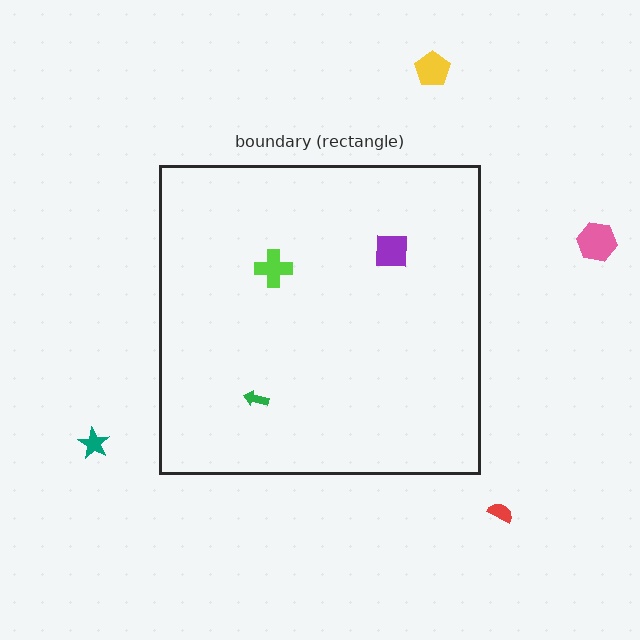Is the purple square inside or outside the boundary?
Inside.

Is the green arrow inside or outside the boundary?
Inside.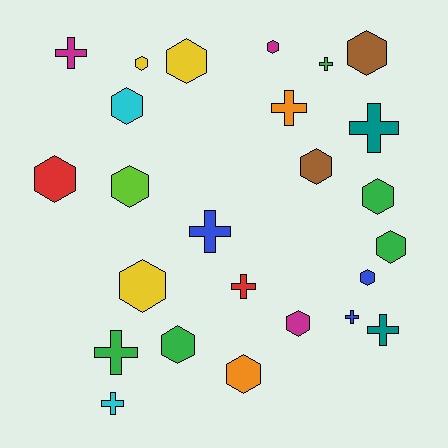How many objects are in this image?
There are 25 objects.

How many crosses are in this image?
There are 10 crosses.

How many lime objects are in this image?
There is 1 lime object.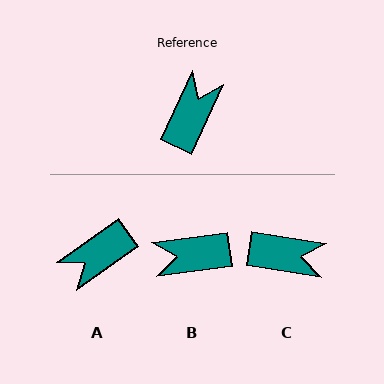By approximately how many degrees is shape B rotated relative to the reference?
Approximately 122 degrees counter-clockwise.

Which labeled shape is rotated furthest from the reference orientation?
A, about 150 degrees away.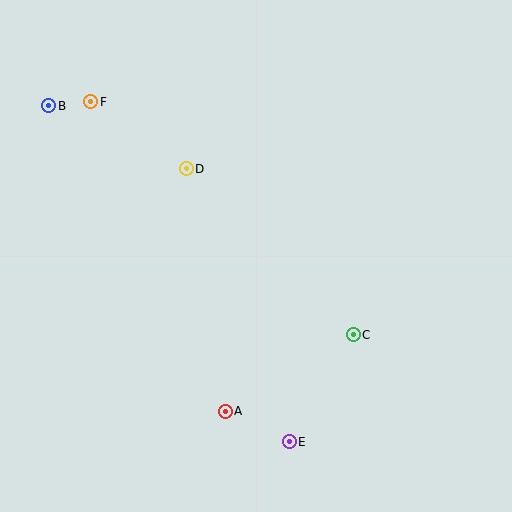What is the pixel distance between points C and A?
The distance between C and A is 149 pixels.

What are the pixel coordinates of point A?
Point A is at (225, 411).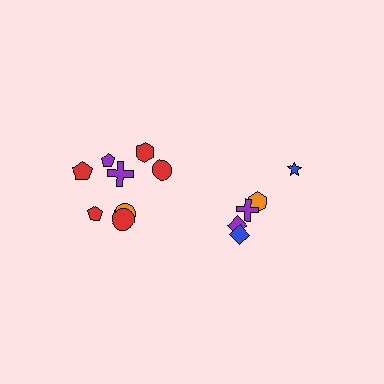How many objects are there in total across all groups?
There are 13 objects.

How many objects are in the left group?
There are 8 objects.